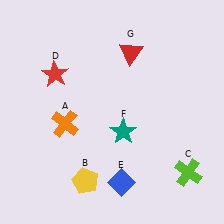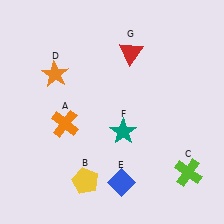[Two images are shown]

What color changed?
The star (D) changed from red in Image 1 to orange in Image 2.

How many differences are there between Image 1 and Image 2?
There is 1 difference between the two images.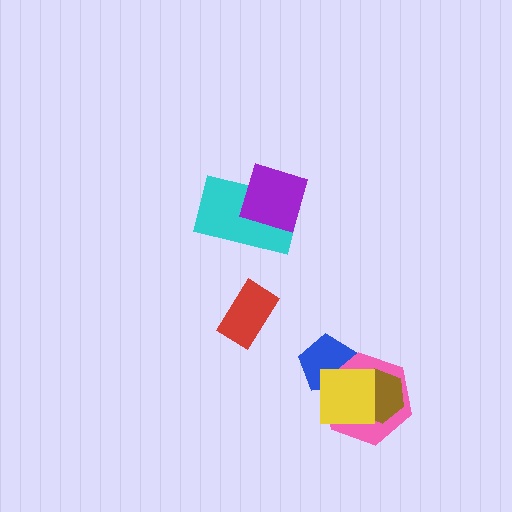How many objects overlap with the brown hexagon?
2 objects overlap with the brown hexagon.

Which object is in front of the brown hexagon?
The yellow square is in front of the brown hexagon.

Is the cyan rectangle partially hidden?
Yes, it is partially covered by another shape.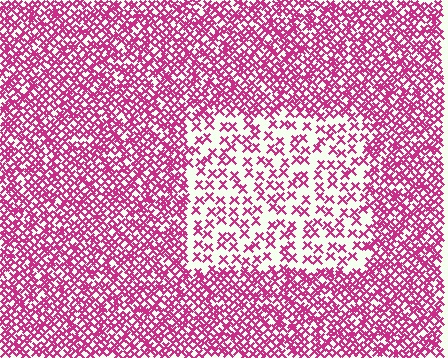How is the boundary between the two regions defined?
The boundary is defined by a change in element density (approximately 2.4x ratio). All elements are the same color, size, and shape.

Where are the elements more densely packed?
The elements are more densely packed outside the rectangle boundary.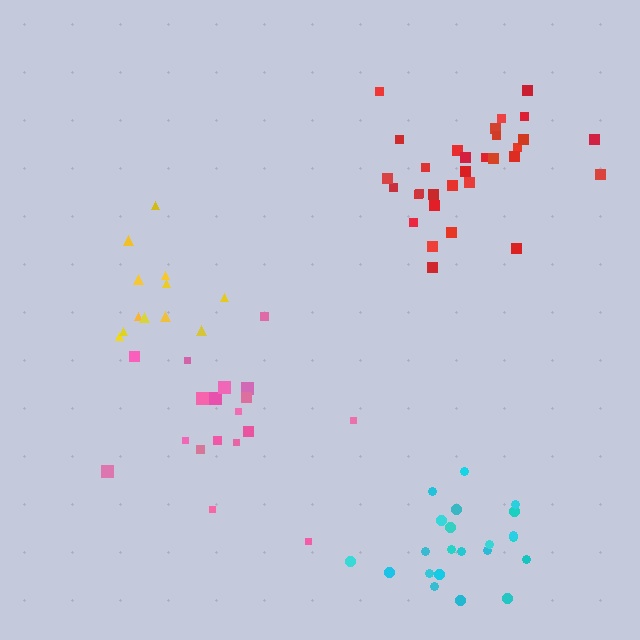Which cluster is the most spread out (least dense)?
Pink.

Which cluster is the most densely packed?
Yellow.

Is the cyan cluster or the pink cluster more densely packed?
Cyan.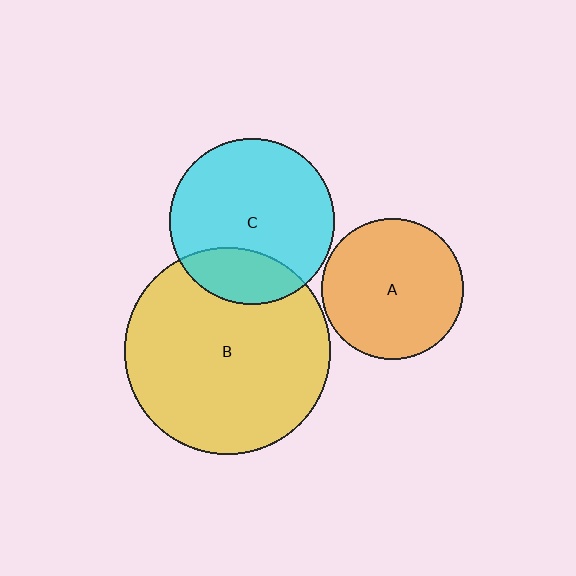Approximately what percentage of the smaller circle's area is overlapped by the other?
Approximately 25%.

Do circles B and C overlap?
Yes.